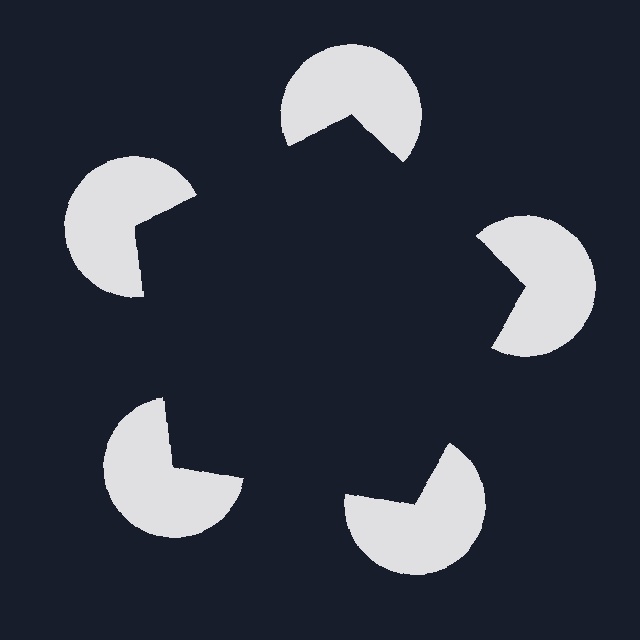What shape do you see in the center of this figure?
An illusory pentagon — its edges are inferred from the aligned wedge cuts in the pac-man discs, not physically drawn.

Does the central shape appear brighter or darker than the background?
It typically appears slightly darker than the background, even though no actual brightness change is drawn.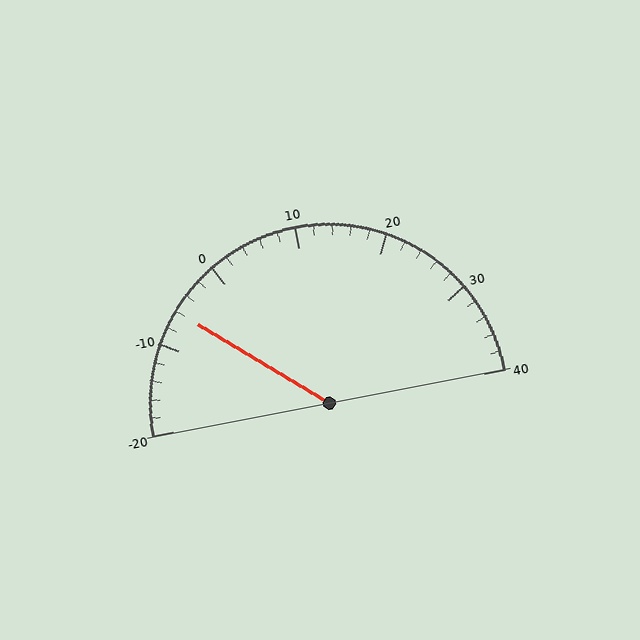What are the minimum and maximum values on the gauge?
The gauge ranges from -20 to 40.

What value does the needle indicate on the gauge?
The needle indicates approximately -6.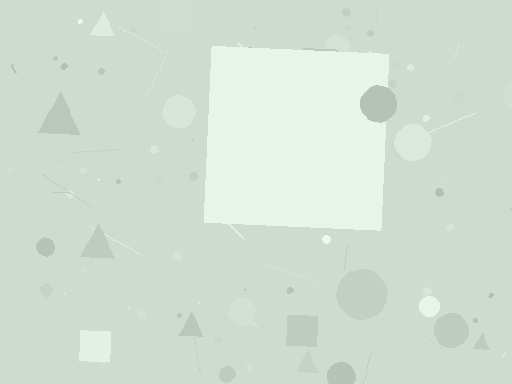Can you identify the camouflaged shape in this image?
The camouflaged shape is a square.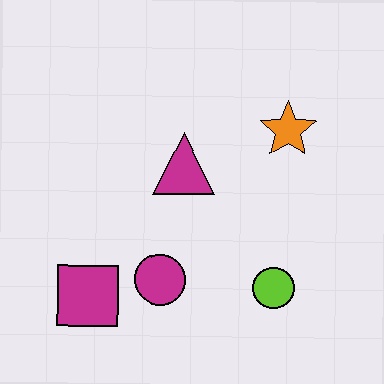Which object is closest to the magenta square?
The magenta circle is closest to the magenta square.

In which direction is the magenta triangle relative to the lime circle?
The magenta triangle is above the lime circle.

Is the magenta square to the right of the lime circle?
No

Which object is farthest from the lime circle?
The magenta square is farthest from the lime circle.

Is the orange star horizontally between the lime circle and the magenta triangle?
No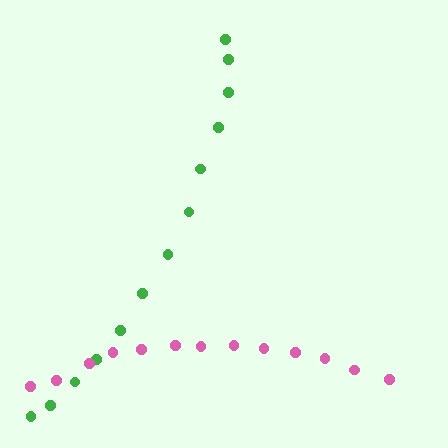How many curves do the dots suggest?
There are 2 distinct paths.